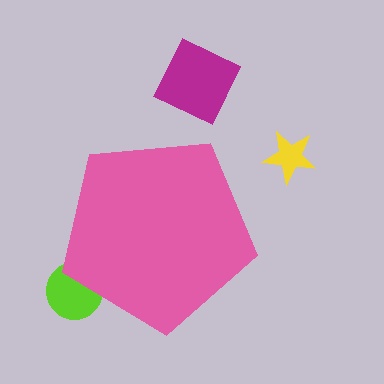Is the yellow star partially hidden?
No, the yellow star is fully visible.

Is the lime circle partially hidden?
Yes, the lime circle is partially hidden behind the pink pentagon.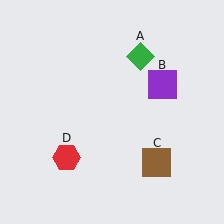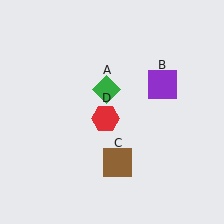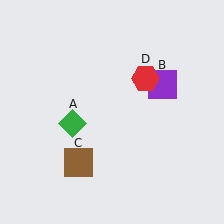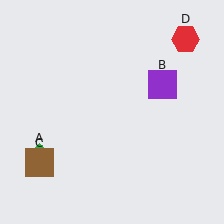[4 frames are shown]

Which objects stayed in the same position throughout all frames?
Purple square (object B) remained stationary.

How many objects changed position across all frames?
3 objects changed position: green diamond (object A), brown square (object C), red hexagon (object D).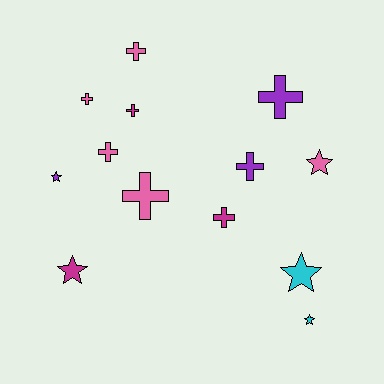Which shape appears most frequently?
Cross, with 8 objects.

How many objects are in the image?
There are 13 objects.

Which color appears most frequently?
Pink, with 5 objects.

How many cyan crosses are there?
There are no cyan crosses.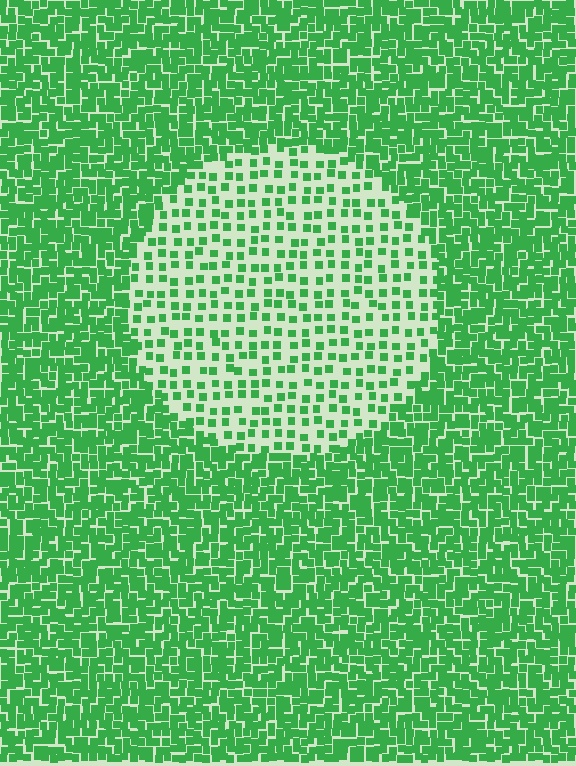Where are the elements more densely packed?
The elements are more densely packed outside the circle boundary.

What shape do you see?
I see a circle.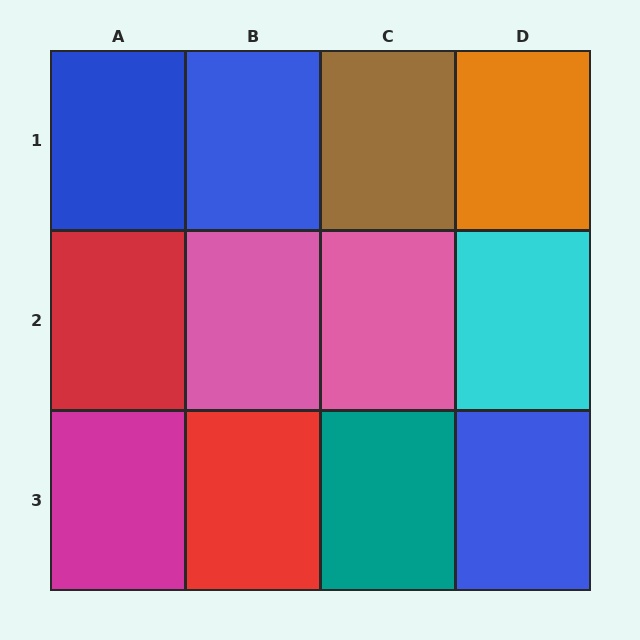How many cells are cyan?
1 cell is cyan.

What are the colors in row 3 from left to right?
Magenta, red, teal, blue.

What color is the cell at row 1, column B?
Blue.